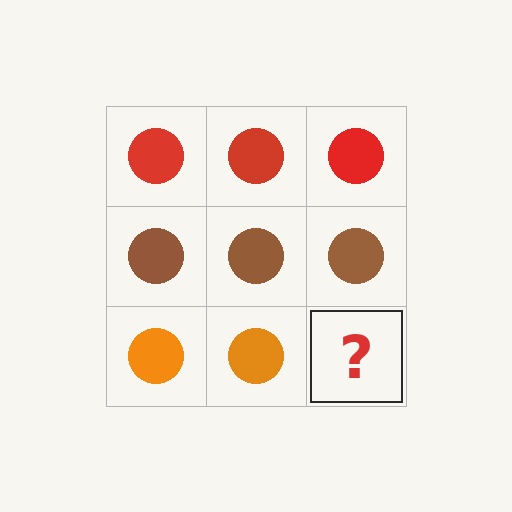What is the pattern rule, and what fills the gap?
The rule is that each row has a consistent color. The gap should be filled with an orange circle.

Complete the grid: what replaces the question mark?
The question mark should be replaced with an orange circle.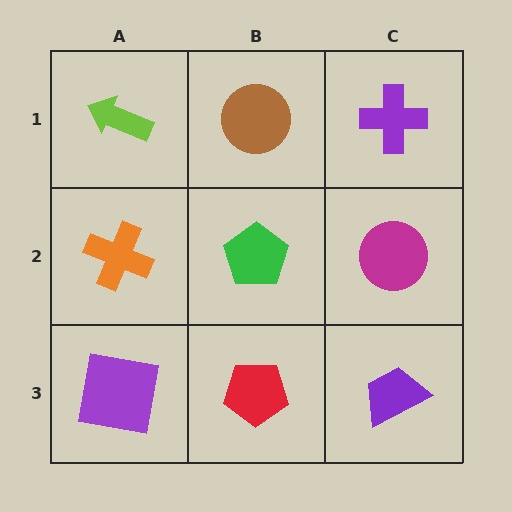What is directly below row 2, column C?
A purple trapezoid.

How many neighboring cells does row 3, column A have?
2.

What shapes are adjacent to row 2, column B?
A brown circle (row 1, column B), a red pentagon (row 3, column B), an orange cross (row 2, column A), a magenta circle (row 2, column C).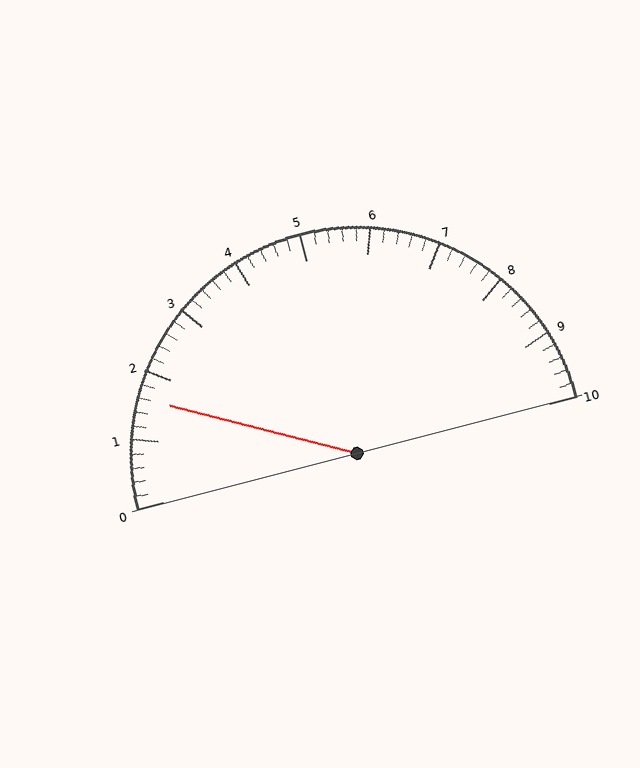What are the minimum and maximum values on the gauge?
The gauge ranges from 0 to 10.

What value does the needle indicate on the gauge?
The needle indicates approximately 1.6.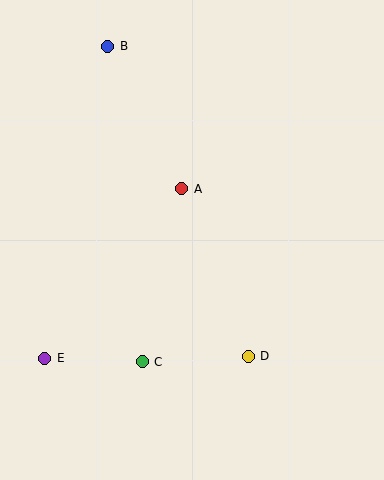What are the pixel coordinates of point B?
Point B is at (108, 46).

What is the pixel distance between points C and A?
The distance between C and A is 177 pixels.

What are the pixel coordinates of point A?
Point A is at (182, 189).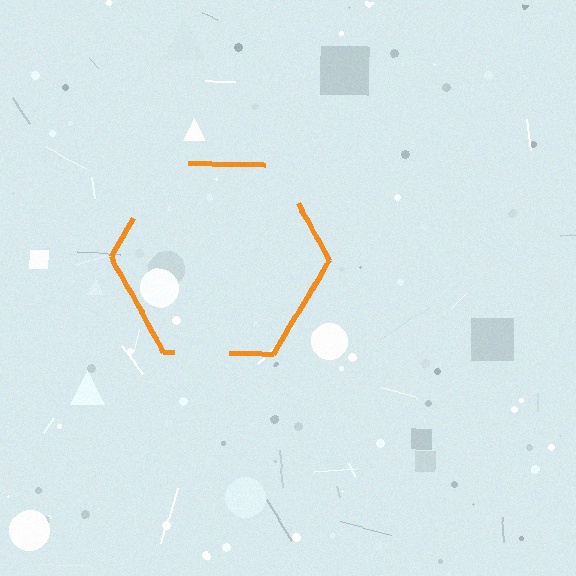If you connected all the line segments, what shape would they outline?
They would outline a hexagon.